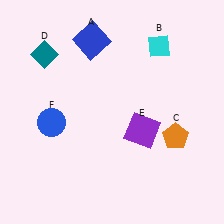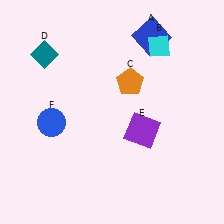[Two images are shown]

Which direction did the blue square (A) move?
The blue square (A) moved right.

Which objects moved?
The objects that moved are: the blue square (A), the orange pentagon (C).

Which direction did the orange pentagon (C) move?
The orange pentagon (C) moved up.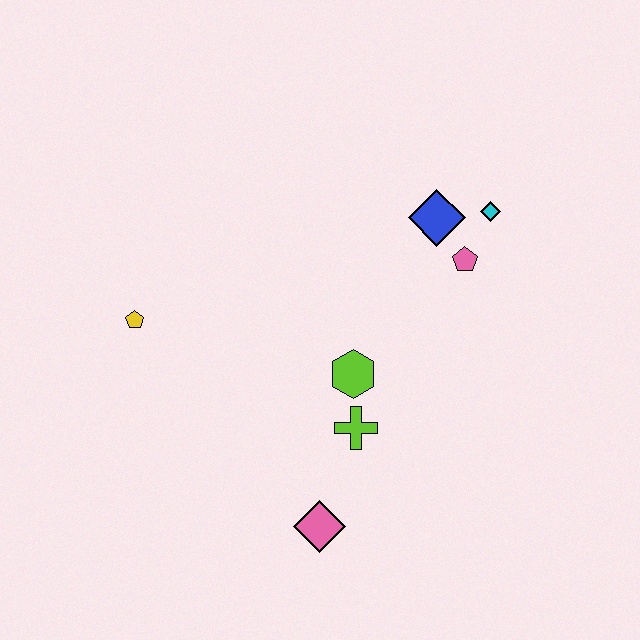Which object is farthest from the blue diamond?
The pink diamond is farthest from the blue diamond.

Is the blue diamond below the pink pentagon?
No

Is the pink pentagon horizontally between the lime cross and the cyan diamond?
Yes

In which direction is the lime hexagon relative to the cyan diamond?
The lime hexagon is below the cyan diamond.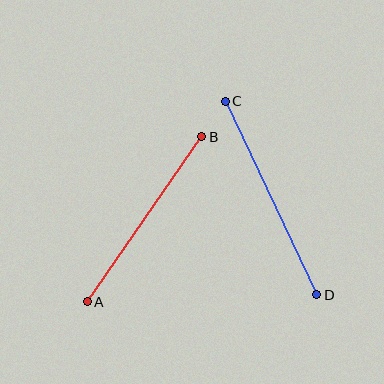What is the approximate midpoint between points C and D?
The midpoint is at approximately (271, 198) pixels.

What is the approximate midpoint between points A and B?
The midpoint is at approximately (144, 219) pixels.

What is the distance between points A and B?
The distance is approximately 201 pixels.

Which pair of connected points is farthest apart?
Points C and D are farthest apart.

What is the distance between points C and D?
The distance is approximately 214 pixels.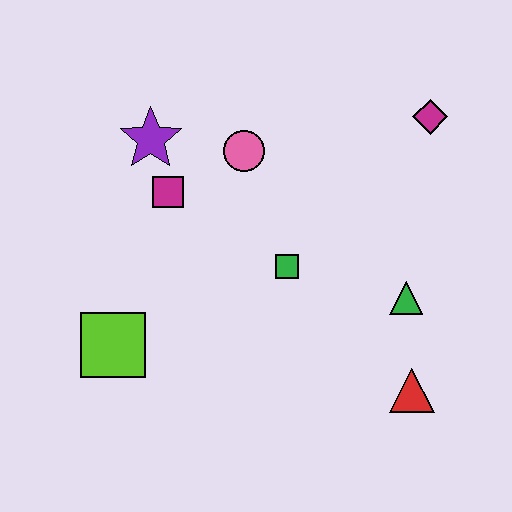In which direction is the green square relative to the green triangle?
The green square is to the left of the green triangle.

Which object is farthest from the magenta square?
The red triangle is farthest from the magenta square.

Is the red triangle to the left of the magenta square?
No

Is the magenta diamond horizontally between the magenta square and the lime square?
No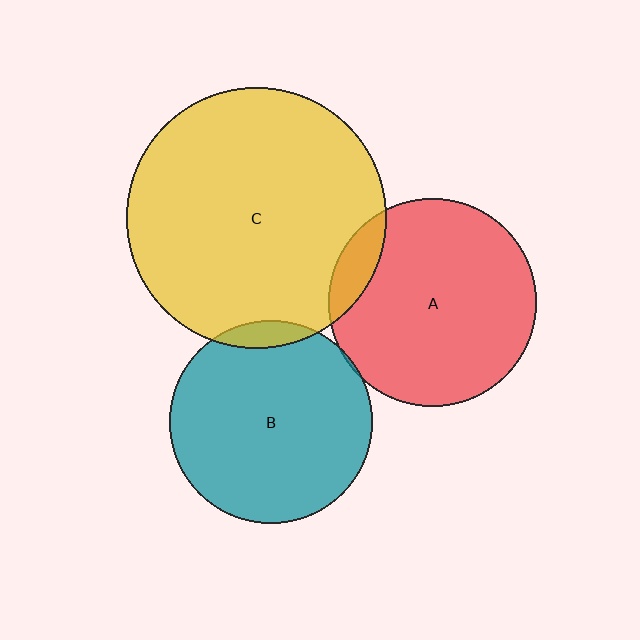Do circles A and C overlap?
Yes.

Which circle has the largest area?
Circle C (yellow).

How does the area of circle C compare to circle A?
Approximately 1.6 times.